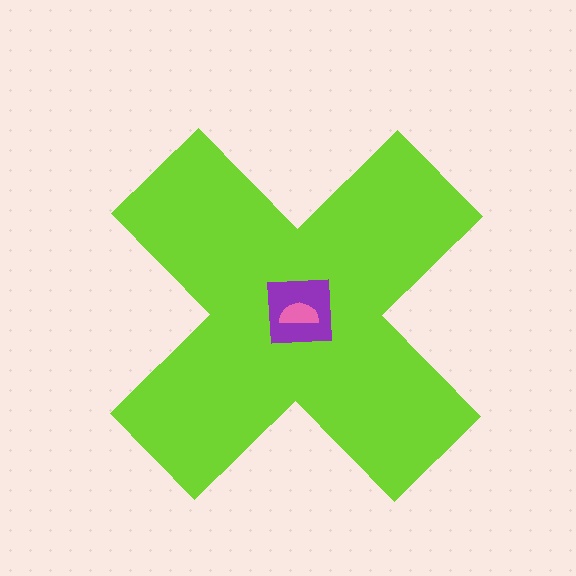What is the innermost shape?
The pink semicircle.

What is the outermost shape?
The lime cross.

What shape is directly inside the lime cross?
The purple square.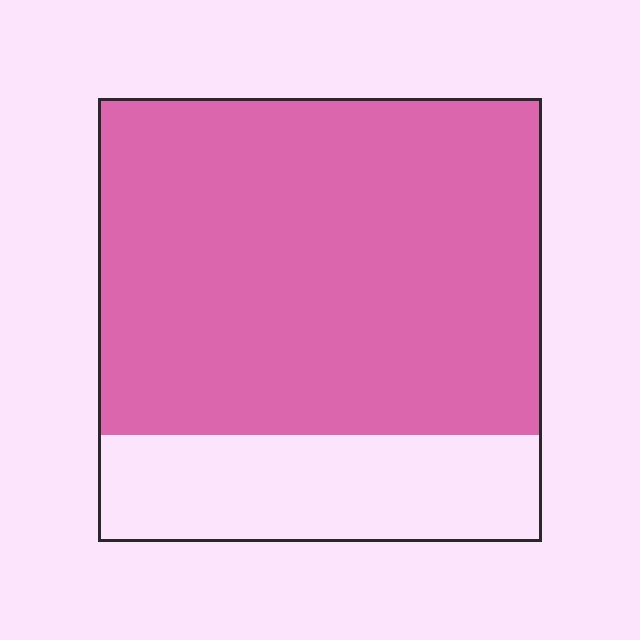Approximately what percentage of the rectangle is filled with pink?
Approximately 75%.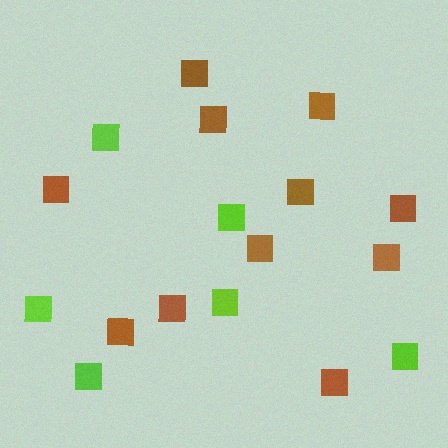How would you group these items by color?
There are 2 groups: one group of lime squares (6) and one group of brown squares (11).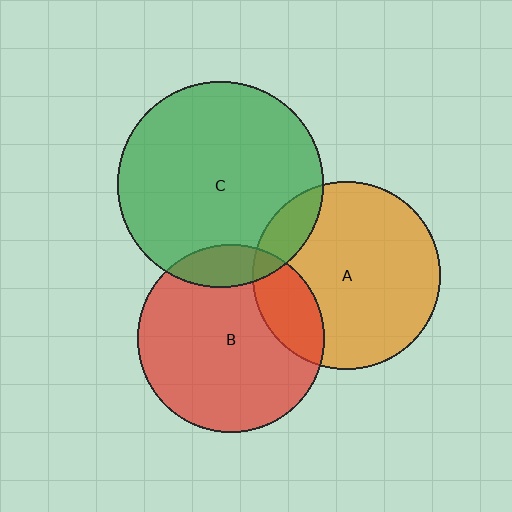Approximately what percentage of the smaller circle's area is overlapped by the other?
Approximately 20%.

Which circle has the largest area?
Circle C (green).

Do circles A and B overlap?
Yes.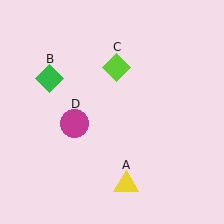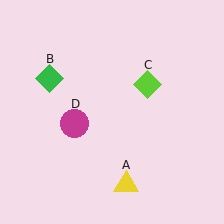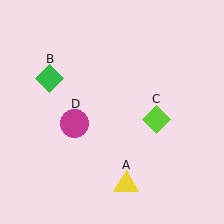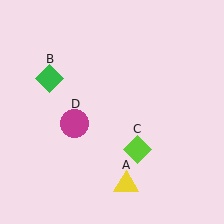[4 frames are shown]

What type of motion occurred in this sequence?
The lime diamond (object C) rotated clockwise around the center of the scene.